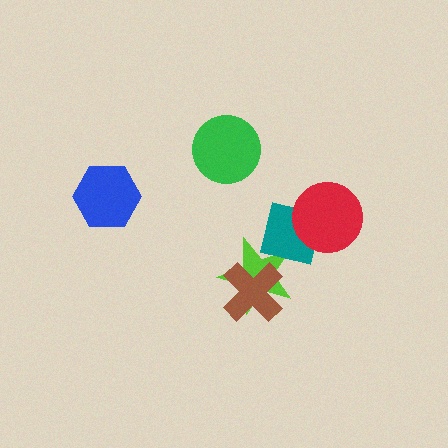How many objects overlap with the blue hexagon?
0 objects overlap with the blue hexagon.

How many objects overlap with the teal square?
2 objects overlap with the teal square.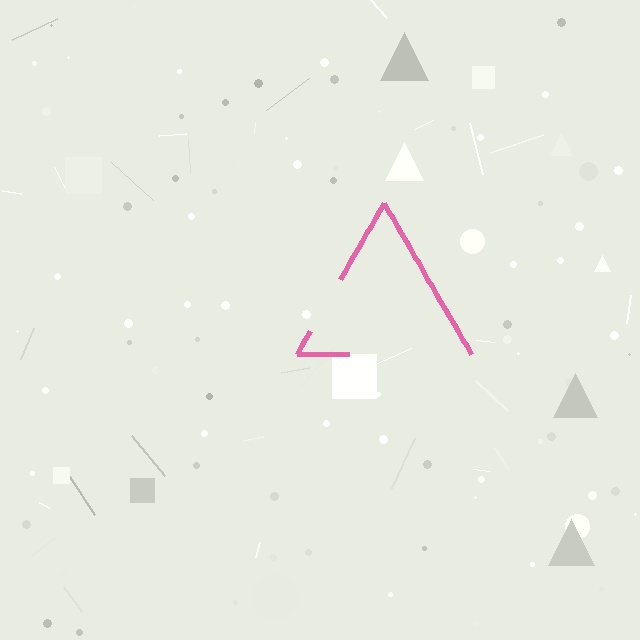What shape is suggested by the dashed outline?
The dashed outline suggests a triangle.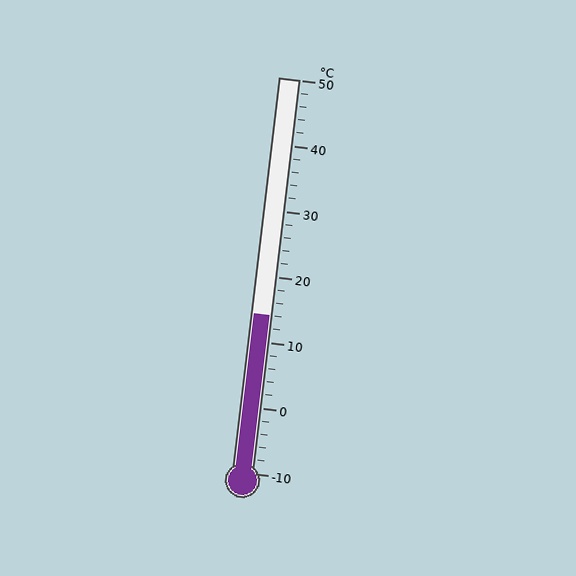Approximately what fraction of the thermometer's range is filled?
The thermometer is filled to approximately 40% of its range.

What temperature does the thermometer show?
The thermometer shows approximately 14°C.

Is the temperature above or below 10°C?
The temperature is above 10°C.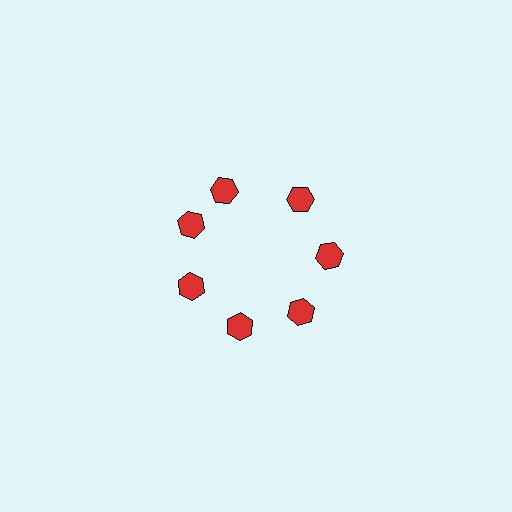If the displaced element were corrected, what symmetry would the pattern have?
It would have 7-fold rotational symmetry — the pattern would map onto itself every 51 degrees.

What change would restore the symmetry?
The symmetry would be restored by rotating it back into even spacing with its neighbors so that all 7 hexagons sit at equal angles and equal distance from the center.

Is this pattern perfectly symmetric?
No. The 7 red hexagons are arranged in a ring, but one element near the 12 o'clock position is rotated out of alignment along the ring, breaking the 7-fold rotational symmetry.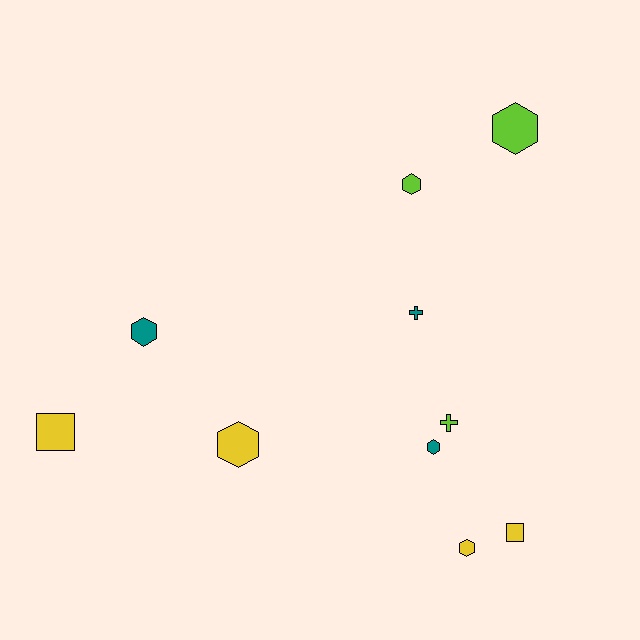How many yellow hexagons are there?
There are 2 yellow hexagons.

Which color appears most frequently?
Yellow, with 4 objects.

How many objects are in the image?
There are 10 objects.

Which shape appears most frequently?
Hexagon, with 6 objects.